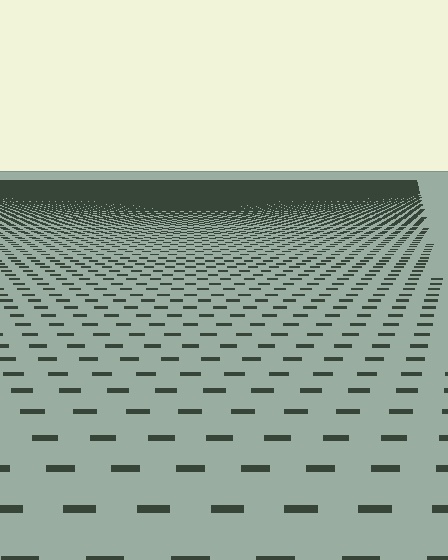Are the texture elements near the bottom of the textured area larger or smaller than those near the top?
Larger. Near the bottom, elements are closer to the viewer and appear at a bigger on-screen size.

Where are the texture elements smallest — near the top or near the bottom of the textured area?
Near the top.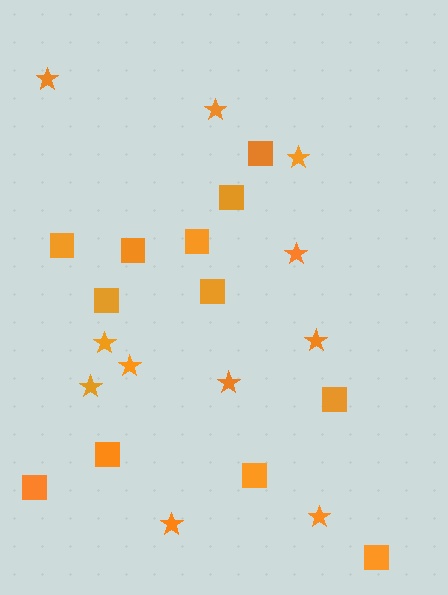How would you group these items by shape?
There are 2 groups: one group of stars (11) and one group of squares (12).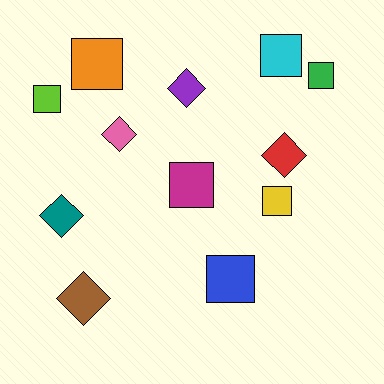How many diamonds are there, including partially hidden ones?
There are 5 diamonds.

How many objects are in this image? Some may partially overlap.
There are 12 objects.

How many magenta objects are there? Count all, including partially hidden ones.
There is 1 magenta object.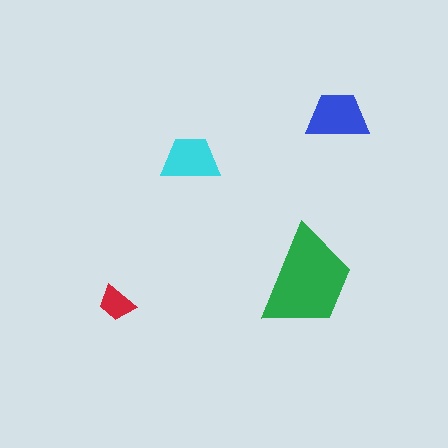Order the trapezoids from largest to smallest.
the green one, the blue one, the cyan one, the red one.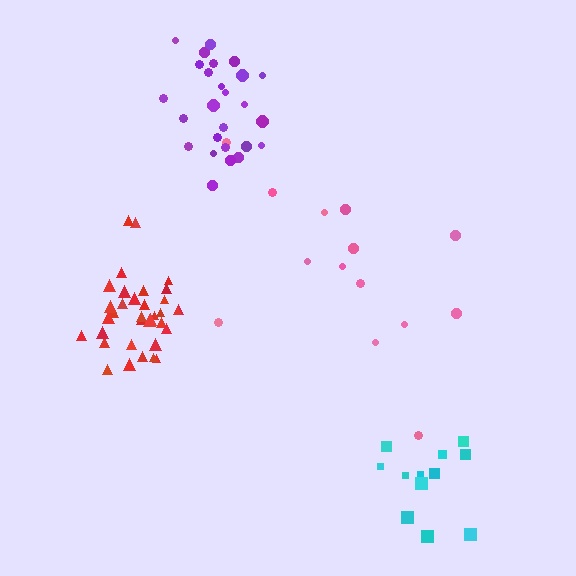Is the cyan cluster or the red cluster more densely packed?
Red.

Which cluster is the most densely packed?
Red.